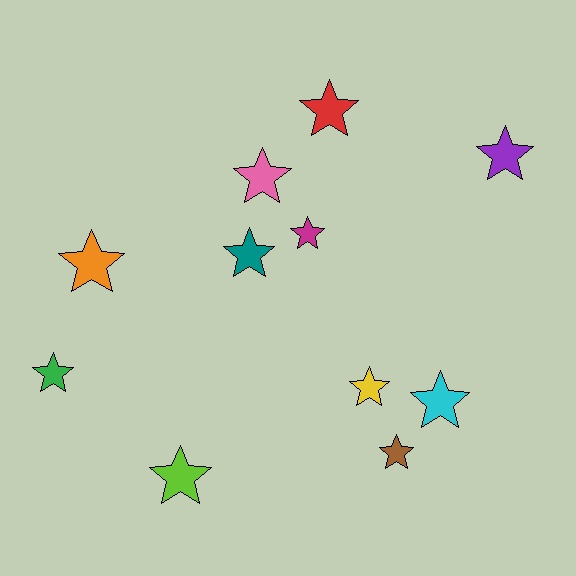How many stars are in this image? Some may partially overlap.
There are 11 stars.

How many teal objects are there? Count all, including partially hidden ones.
There is 1 teal object.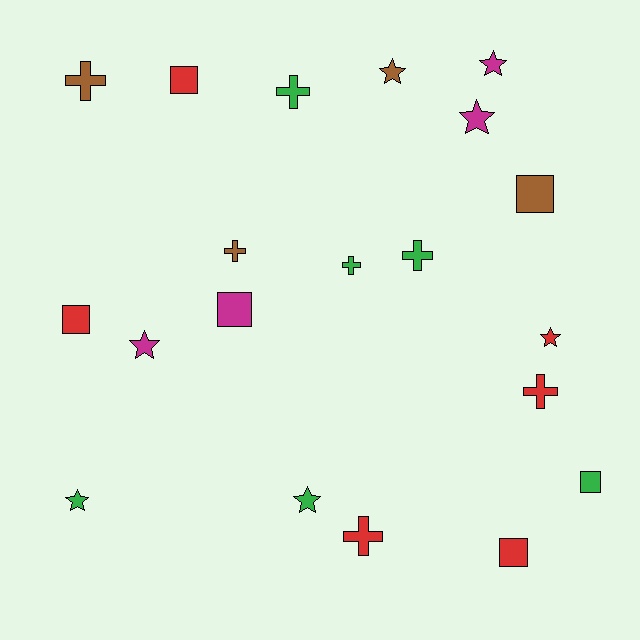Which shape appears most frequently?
Cross, with 7 objects.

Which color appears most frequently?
Green, with 6 objects.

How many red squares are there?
There are 3 red squares.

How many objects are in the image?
There are 20 objects.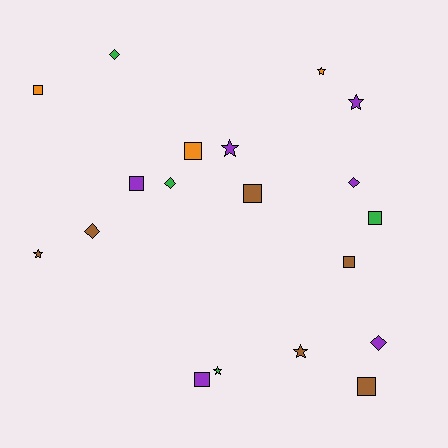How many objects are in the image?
There are 19 objects.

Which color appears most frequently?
Purple, with 6 objects.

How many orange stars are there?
There is 1 orange star.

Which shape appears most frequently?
Square, with 8 objects.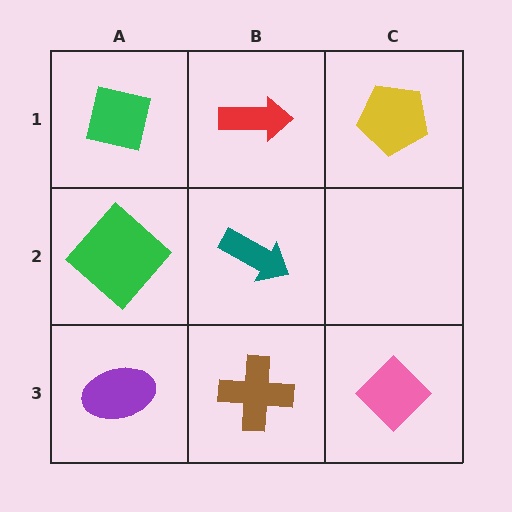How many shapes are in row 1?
3 shapes.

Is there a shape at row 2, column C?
No, that cell is empty.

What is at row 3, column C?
A pink diamond.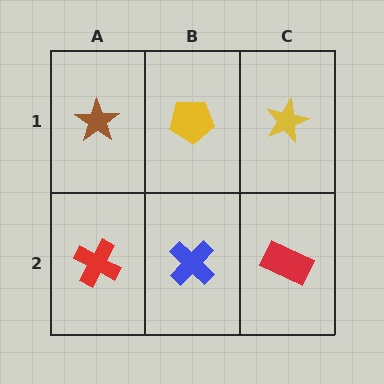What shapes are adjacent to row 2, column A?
A brown star (row 1, column A), a blue cross (row 2, column B).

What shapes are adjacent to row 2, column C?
A yellow star (row 1, column C), a blue cross (row 2, column B).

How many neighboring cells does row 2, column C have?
2.